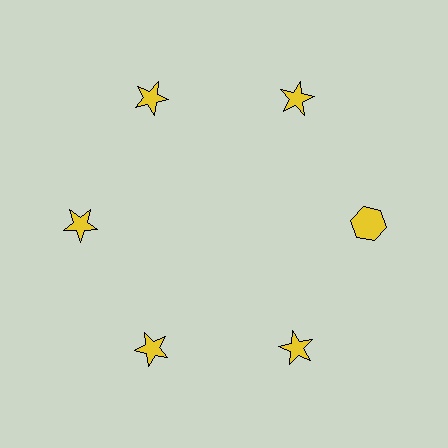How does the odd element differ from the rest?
It has a different shape: hexagon instead of star.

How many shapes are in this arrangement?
There are 6 shapes arranged in a ring pattern.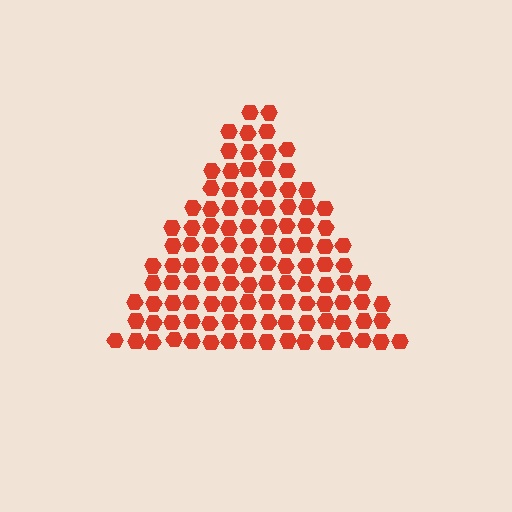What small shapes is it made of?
It is made of small hexagons.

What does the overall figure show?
The overall figure shows a triangle.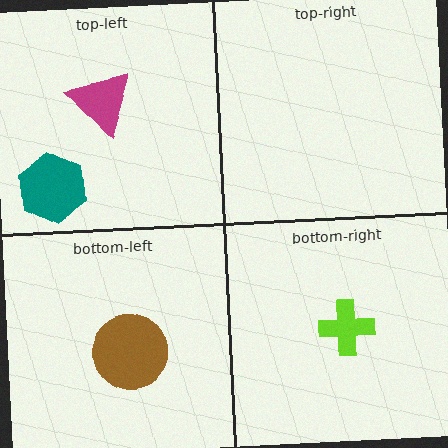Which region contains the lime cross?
The bottom-right region.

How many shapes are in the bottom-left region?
1.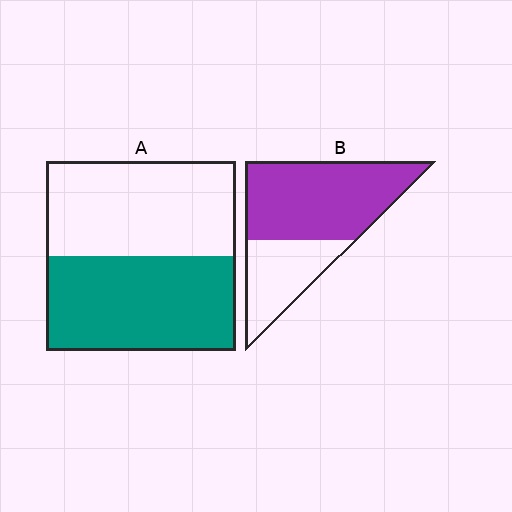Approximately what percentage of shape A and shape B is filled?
A is approximately 50% and B is approximately 65%.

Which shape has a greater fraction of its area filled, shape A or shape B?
Shape B.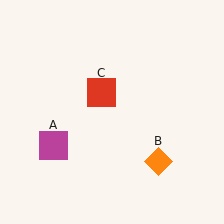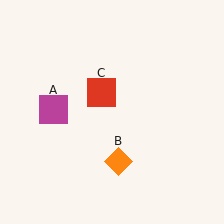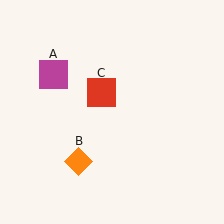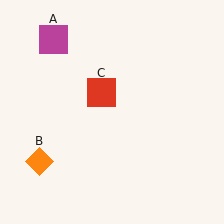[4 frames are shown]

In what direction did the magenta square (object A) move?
The magenta square (object A) moved up.